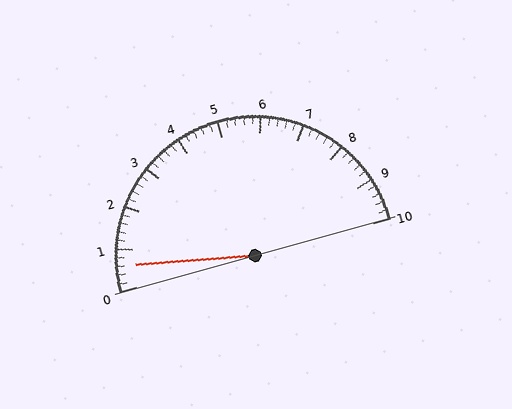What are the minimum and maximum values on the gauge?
The gauge ranges from 0 to 10.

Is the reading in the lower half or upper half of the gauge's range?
The reading is in the lower half of the range (0 to 10).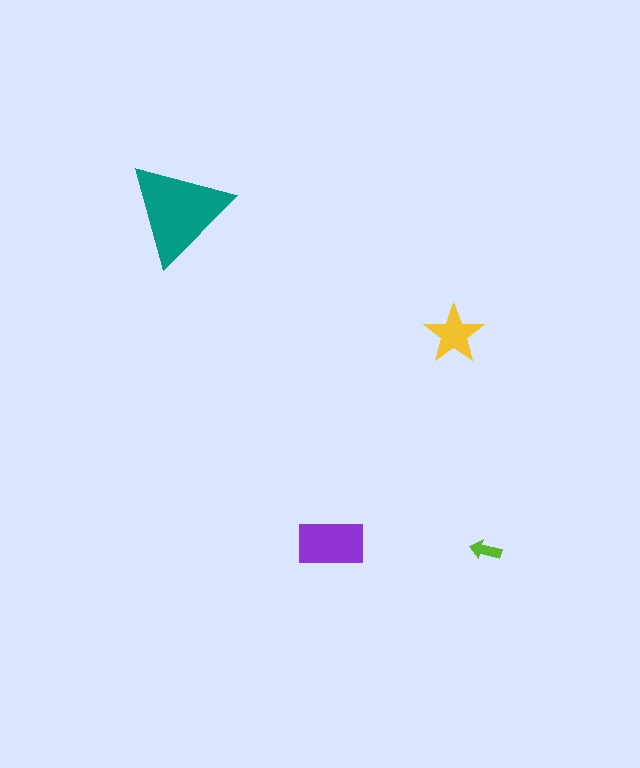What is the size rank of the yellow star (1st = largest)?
3rd.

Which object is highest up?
The teal triangle is topmost.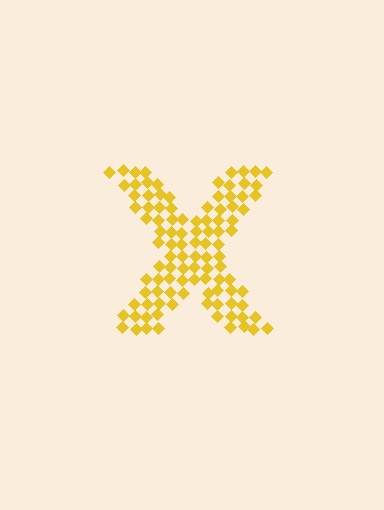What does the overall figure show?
The overall figure shows the letter X.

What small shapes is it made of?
It is made of small diamonds.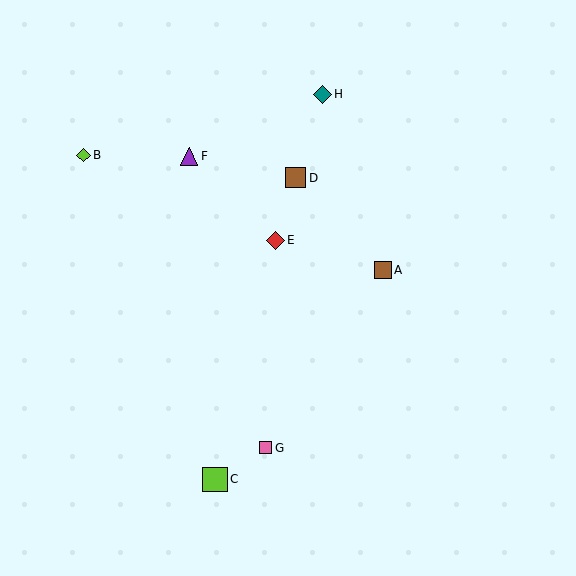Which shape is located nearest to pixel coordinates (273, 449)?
The pink square (labeled G) at (266, 448) is nearest to that location.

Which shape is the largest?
The lime square (labeled C) is the largest.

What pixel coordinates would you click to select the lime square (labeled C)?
Click at (215, 480) to select the lime square C.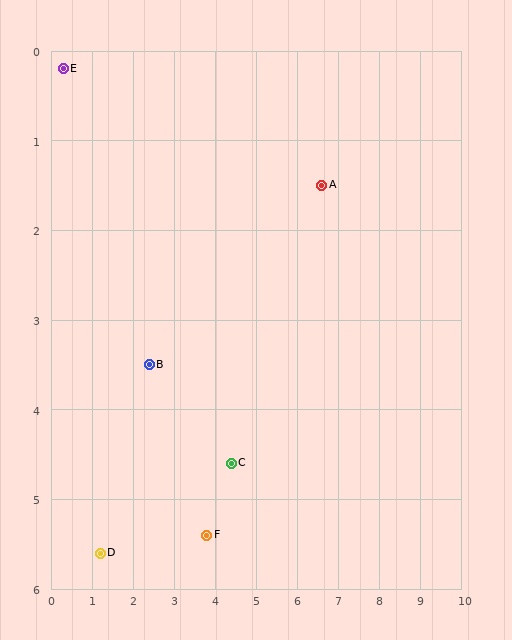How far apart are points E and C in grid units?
Points E and C are about 6.0 grid units apart.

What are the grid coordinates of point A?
Point A is at approximately (6.6, 1.5).